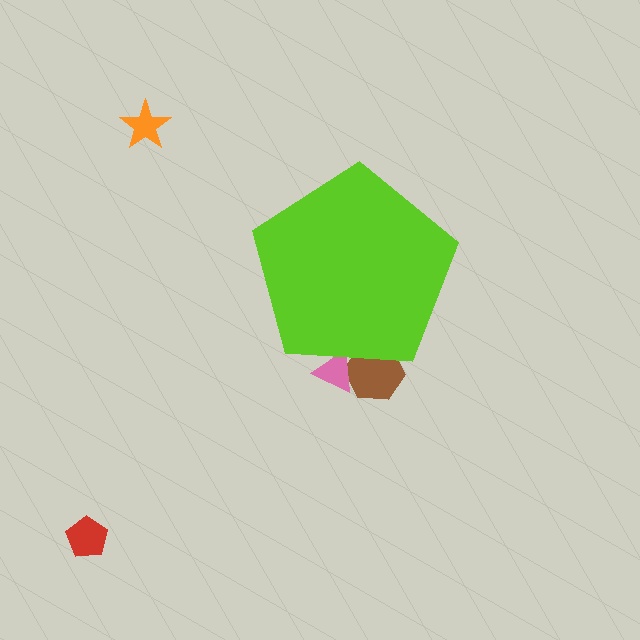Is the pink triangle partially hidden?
Yes, the pink triangle is partially hidden behind the lime pentagon.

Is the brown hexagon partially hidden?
Yes, the brown hexagon is partially hidden behind the lime pentagon.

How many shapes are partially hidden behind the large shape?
2 shapes are partially hidden.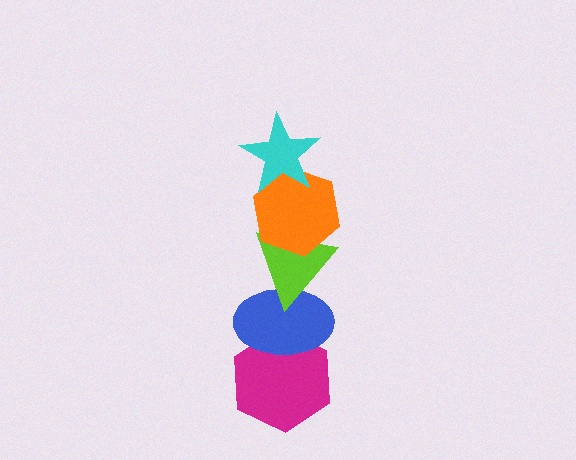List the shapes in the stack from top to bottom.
From top to bottom: the cyan star, the orange hexagon, the lime triangle, the blue ellipse, the magenta hexagon.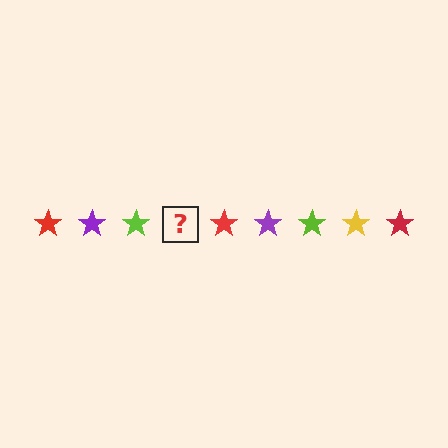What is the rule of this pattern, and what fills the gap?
The rule is that the pattern cycles through red, purple, lime, yellow stars. The gap should be filled with a yellow star.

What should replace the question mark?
The question mark should be replaced with a yellow star.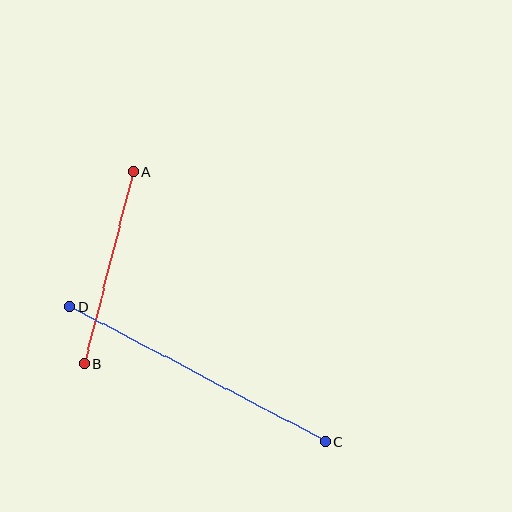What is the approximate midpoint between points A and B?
The midpoint is at approximately (108, 268) pixels.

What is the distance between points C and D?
The distance is approximately 289 pixels.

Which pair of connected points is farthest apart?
Points C and D are farthest apart.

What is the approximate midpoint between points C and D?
The midpoint is at approximately (198, 374) pixels.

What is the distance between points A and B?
The distance is approximately 198 pixels.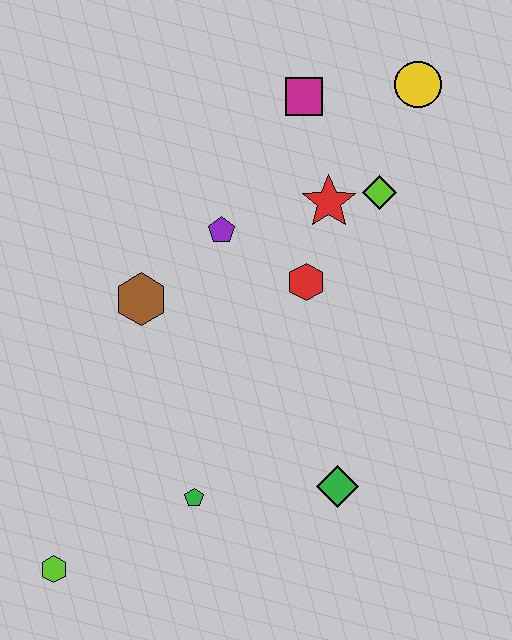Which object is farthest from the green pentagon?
The yellow circle is farthest from the green pentagon.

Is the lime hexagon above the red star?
No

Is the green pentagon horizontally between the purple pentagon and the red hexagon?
No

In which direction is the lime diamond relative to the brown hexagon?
The lime diamond is to the right of the brown hexagon.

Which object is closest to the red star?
The lime diamond is closest to the red star.